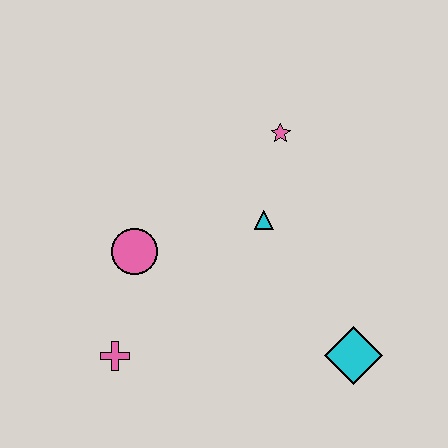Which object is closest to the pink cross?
The pink circle is closest to the pink cross.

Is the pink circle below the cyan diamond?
No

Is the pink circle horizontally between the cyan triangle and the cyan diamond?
No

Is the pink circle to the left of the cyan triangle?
Yes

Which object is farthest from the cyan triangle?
The pink cross is farthest from the cyan triangle.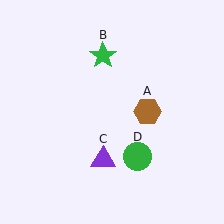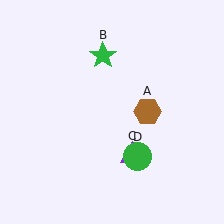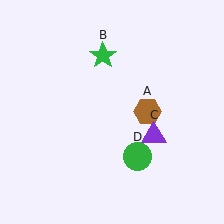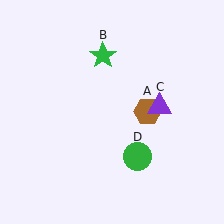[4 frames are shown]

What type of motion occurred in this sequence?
The purple triangle (object C) rotated counterclockwise around the center of the scene.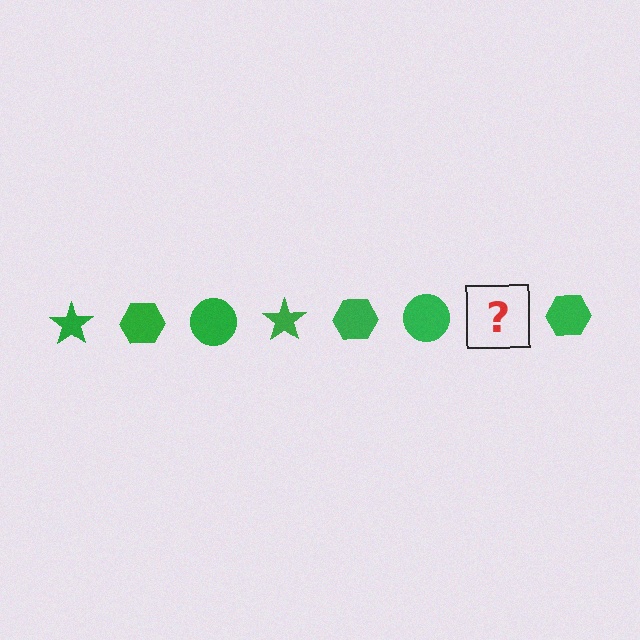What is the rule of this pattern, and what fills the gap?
The rule is that the pattern cycles through star, hexagon, circle shapes in green. The gap should be filled with a green star.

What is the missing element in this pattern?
The missing element is a green star.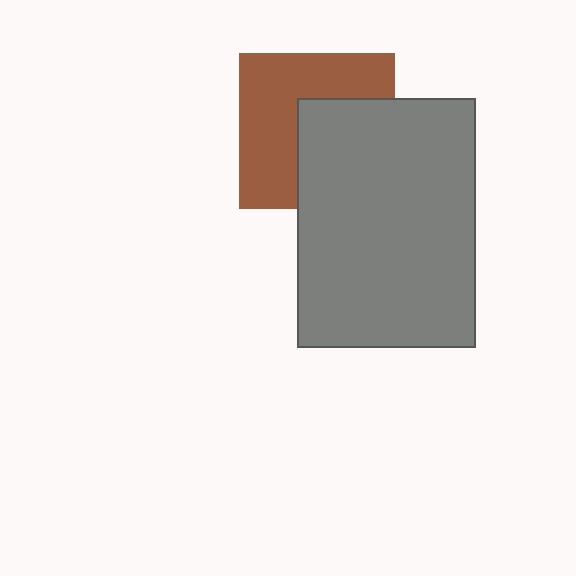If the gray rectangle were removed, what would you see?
You would see the complete brown square.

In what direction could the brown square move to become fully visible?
The brown square could move toward the upper-left. That would shift it out from behind the gray rectangle entirely.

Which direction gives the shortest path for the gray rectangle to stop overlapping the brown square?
Moving toward the lower-right gives the shortest separation.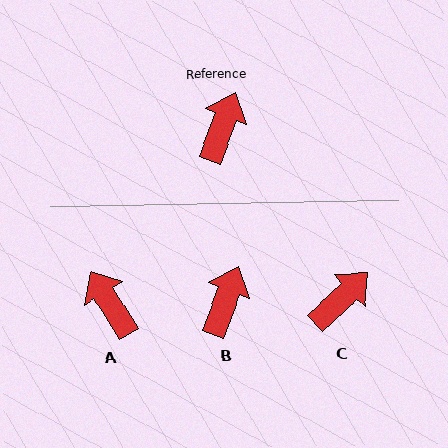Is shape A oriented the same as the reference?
No, it is off by about 52 degrees.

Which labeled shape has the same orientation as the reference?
B.